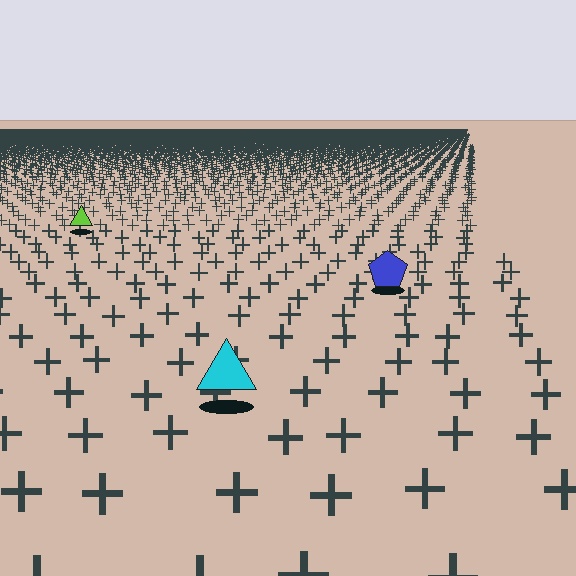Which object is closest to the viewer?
The cyan triangle is closest. The texture marks near it are larger and more spread out.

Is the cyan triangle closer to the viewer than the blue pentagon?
Yes. The cyan triangle is closer — you can tell from the texture gradient: the ground texture is coarser near it.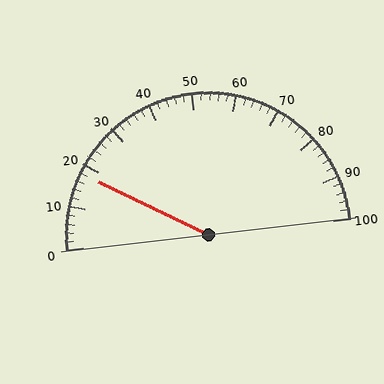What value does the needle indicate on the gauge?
The needle indicates approximately 18.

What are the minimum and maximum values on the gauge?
The gauge ranges from 0 to 100.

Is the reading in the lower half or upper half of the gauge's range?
The reading is in the lower half of the range (0 to 100).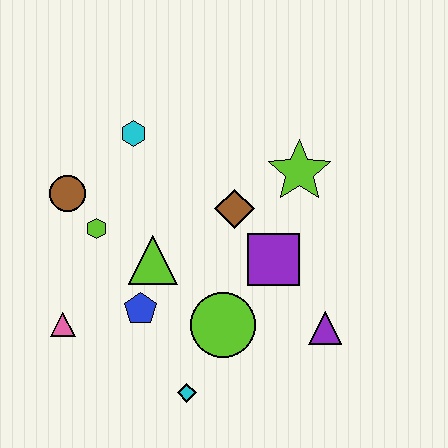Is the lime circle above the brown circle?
No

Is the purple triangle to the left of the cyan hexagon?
No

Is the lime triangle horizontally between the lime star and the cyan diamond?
No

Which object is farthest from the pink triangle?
The lime star is farthest from the pink triangle.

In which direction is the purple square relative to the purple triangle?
The purple square is above the purple triangle.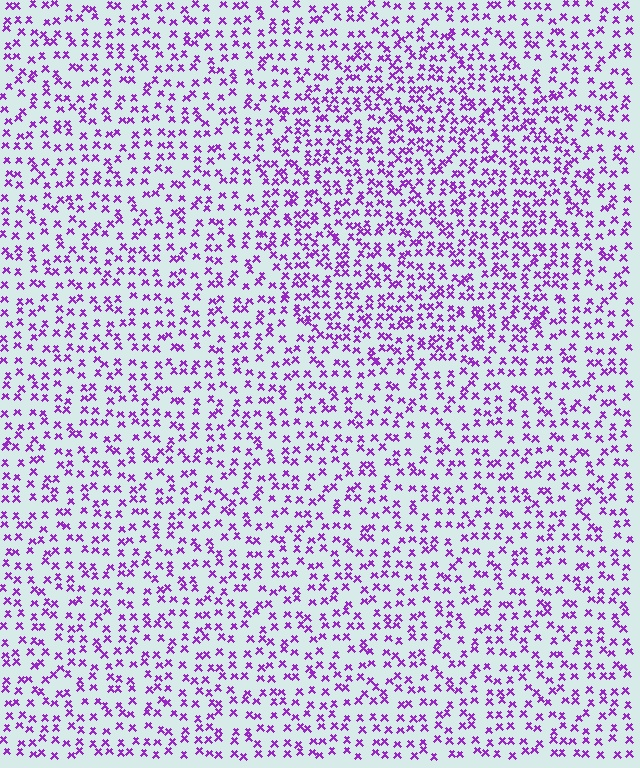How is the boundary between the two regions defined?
The boundary is defined by a change in element density (approximately 1.5x ratio). All elements are the same color, size, and shape.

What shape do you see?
I see a circle.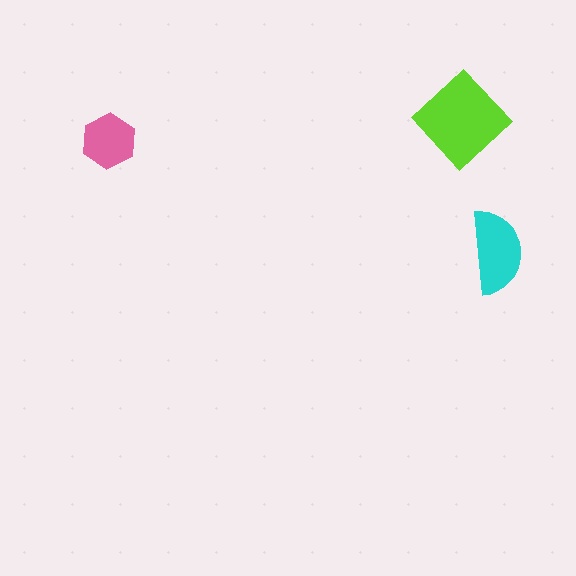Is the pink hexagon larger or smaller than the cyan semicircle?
Smaller.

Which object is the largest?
The lime diamond.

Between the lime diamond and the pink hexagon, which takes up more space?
The lime diamond.